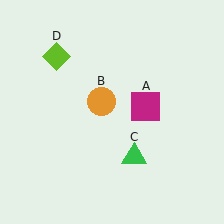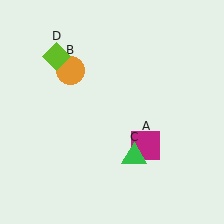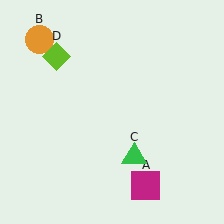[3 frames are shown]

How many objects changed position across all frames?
2 objects changed position: magenta square (object A), orange circle (object B).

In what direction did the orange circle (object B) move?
The orange circle (object B) moved up and to the left.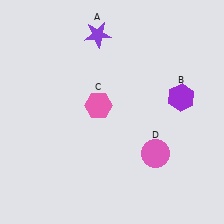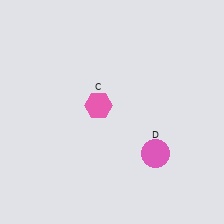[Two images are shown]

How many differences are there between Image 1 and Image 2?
There are 2 differences between the two images.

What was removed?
The purple hexagon (B), the purple star (A) were removed in Image 2.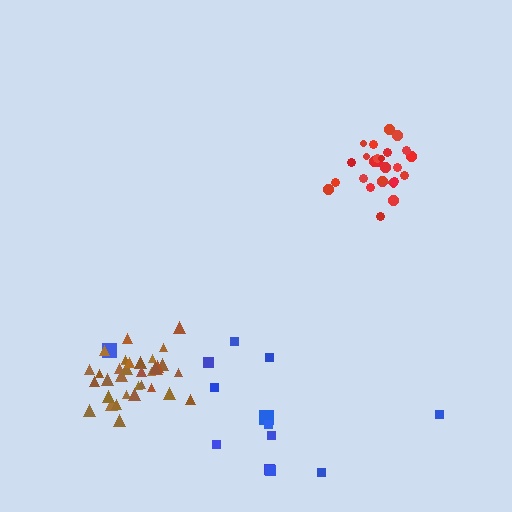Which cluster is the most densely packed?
Brown.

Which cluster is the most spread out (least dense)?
Blue.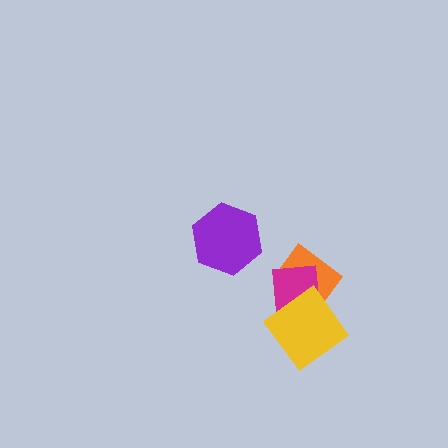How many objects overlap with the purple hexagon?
0 objects overlap with the purple hexagon.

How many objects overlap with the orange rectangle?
1 object overlaps with the orange rectangle.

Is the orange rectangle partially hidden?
Yes, it is partially covered by another shape.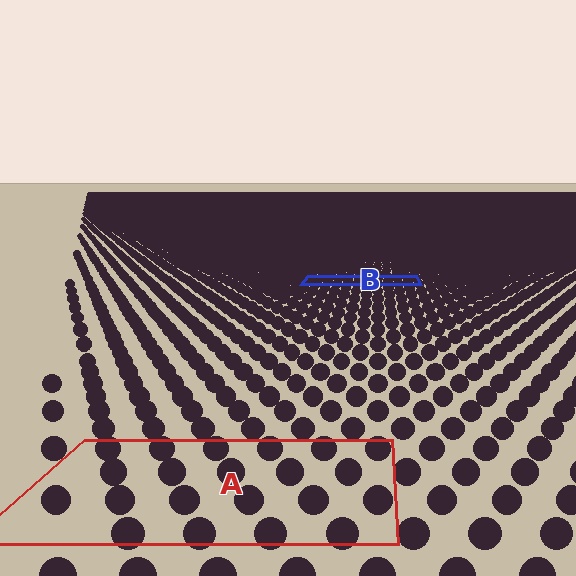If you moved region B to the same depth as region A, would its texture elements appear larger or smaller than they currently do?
They would appear larger. At a closer depth, the same texture elements are projected at a bigger on-screen size.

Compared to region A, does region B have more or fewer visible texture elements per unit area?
Region B has more texture elements per unit area — they are packed more densely because it is farther away.